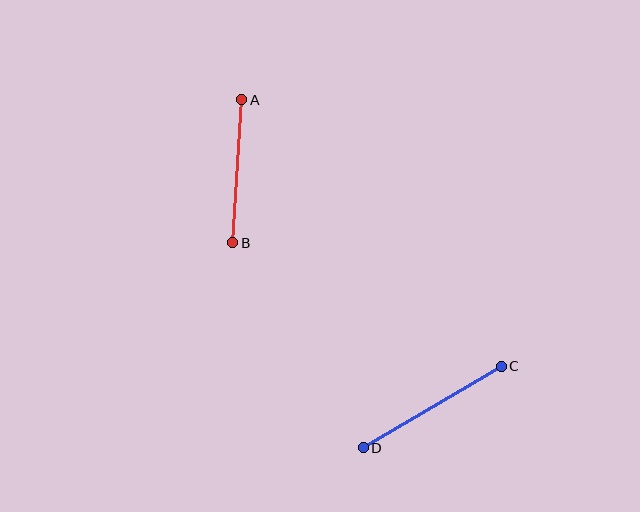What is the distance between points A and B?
The distance is approximately 144 pixels.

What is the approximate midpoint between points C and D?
The midpoint is at approximately (432, 407) pixels.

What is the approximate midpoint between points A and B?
The midpoint is at approximately (237, 171) pixels.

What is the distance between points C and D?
The distance is approximately 161 pixels.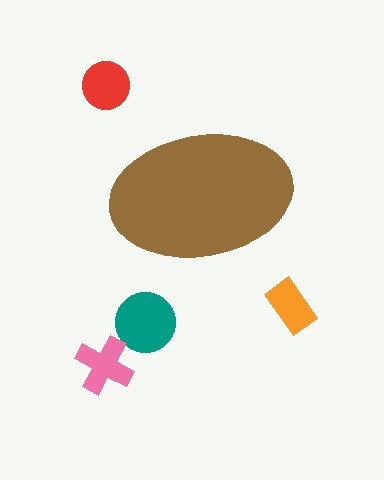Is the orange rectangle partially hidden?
No, the orange rectangle is fully visible.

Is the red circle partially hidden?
No, the red circle is fully visible.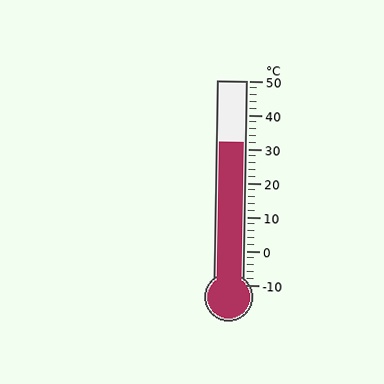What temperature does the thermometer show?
The thermometer shows approximately 32°C.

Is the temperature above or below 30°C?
The temperature is above 30°C.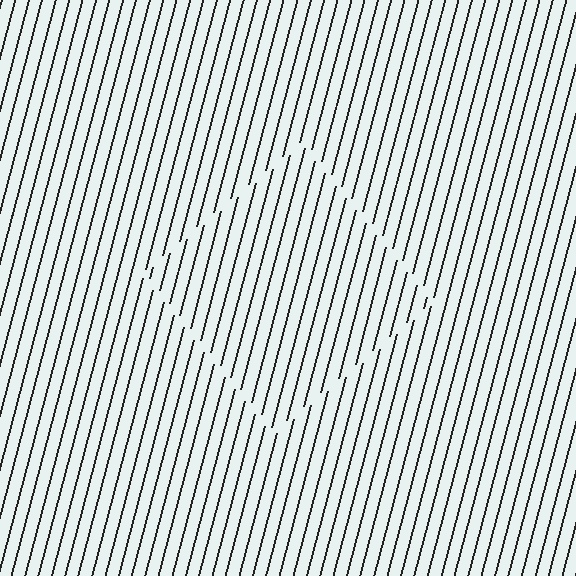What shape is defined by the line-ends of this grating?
An illusory square. The interior of the shape contains the same grating, shifted by half a period — the contour is defined by the phase discontinuity where line-ends from the inner and outer gratings abut.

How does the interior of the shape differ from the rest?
The interior of the shape contains the same grating, shifted by half a period — the contour is defined by the phase discontinuity where line-ends from the inner and outer gratings abut.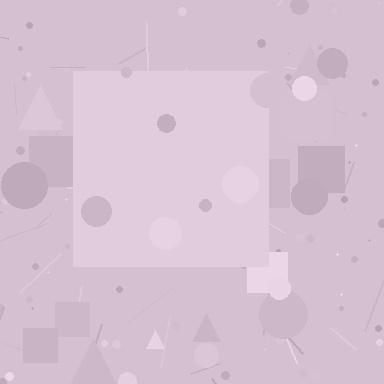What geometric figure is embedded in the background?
A square is embedded in the background.